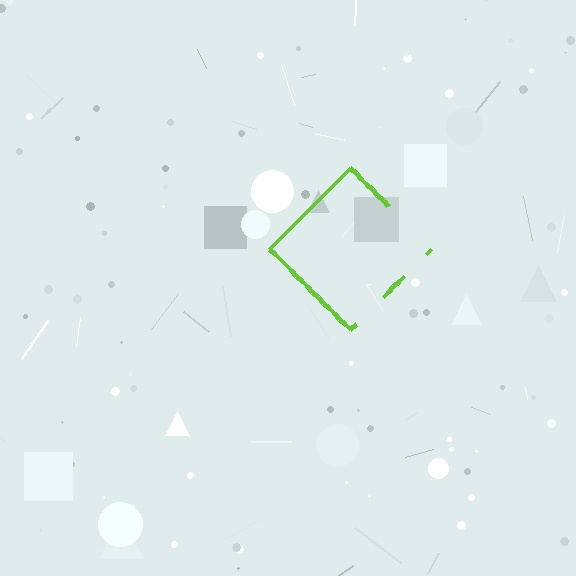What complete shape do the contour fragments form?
The contour fragments form a diamond.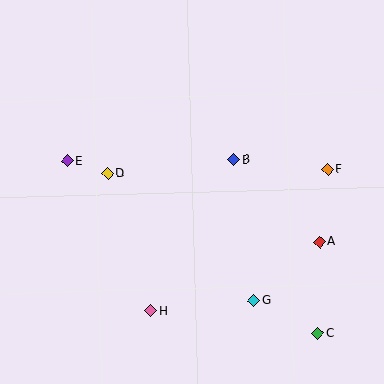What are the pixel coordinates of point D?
Point D is at (108, 174).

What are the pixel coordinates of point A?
Point A is at (320, 242).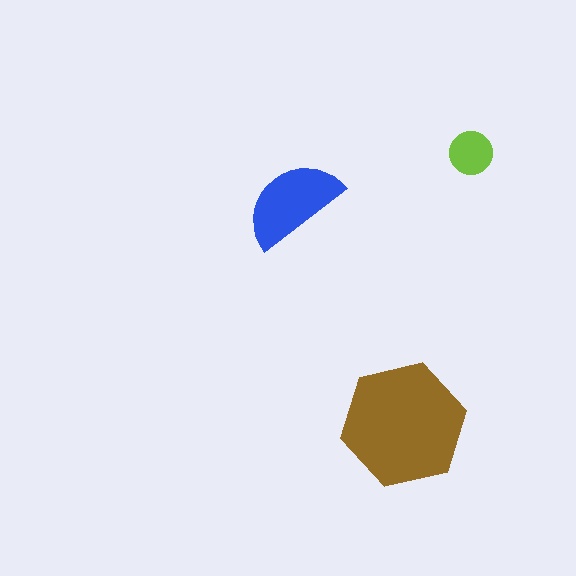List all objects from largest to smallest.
The brown hexagon, the blue semicircle, the lime circle.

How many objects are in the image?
There are 3 objects in the image.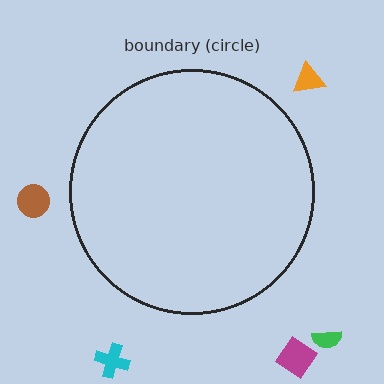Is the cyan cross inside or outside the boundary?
Outside.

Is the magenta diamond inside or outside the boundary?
Outside.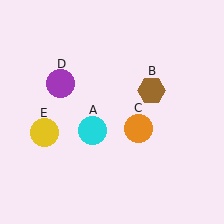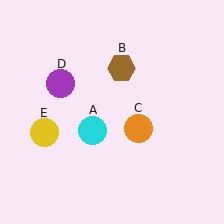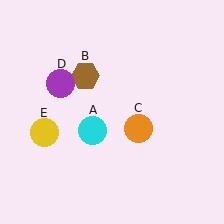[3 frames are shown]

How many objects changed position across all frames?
1 object changed position: brown hexagon (object B).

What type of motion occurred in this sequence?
The brown hexagon (object B) rotated counterclockwise around the center of the scene.